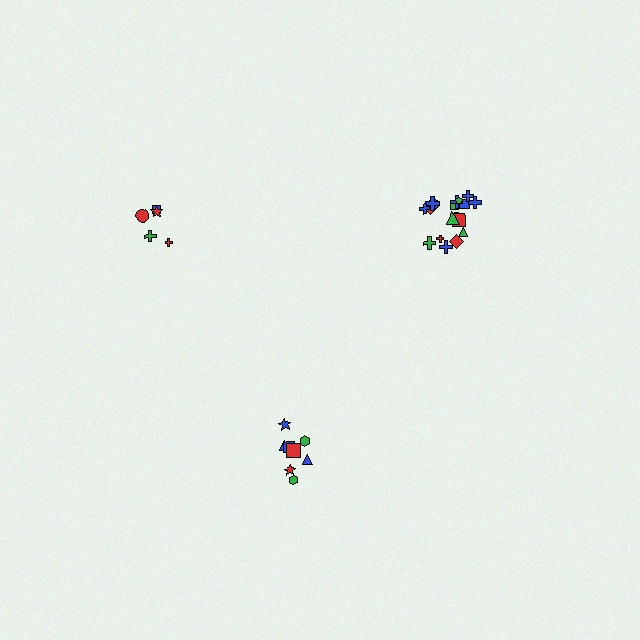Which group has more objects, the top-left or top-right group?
The top-right group.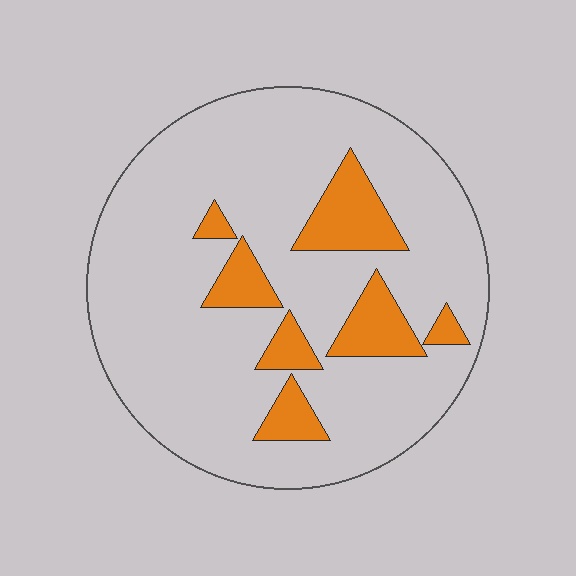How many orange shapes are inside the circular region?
7.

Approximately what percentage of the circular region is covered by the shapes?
Approximately 15%.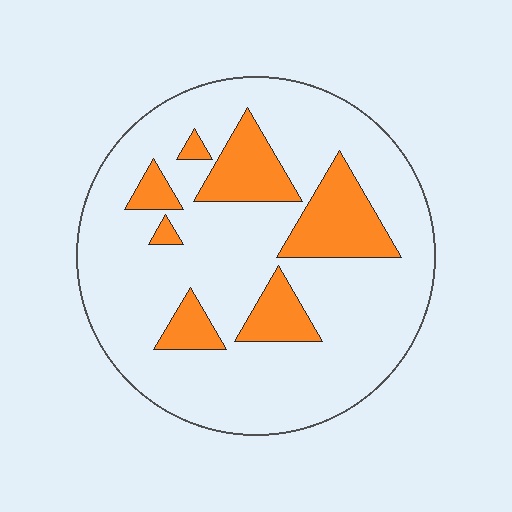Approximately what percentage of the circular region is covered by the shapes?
Approximately 20%.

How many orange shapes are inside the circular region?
7.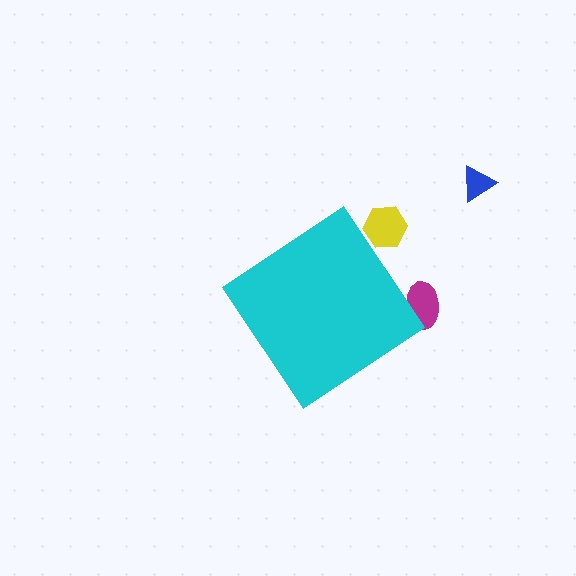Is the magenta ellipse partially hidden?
Yes, the magenta ellipse is partially hidden behind the cyan diamond.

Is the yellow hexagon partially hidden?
Yes, the yellow hexagon is partially hidden behind the cyan diamond.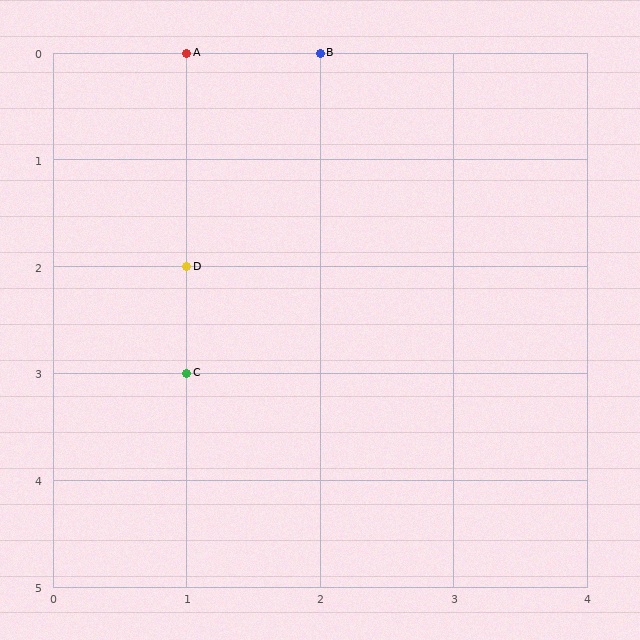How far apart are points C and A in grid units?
Points C and A are 3 rows apart.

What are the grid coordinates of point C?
Point C is at grid coordinates (1, 3).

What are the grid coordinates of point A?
Point A is at grid coordinates (1, 0).